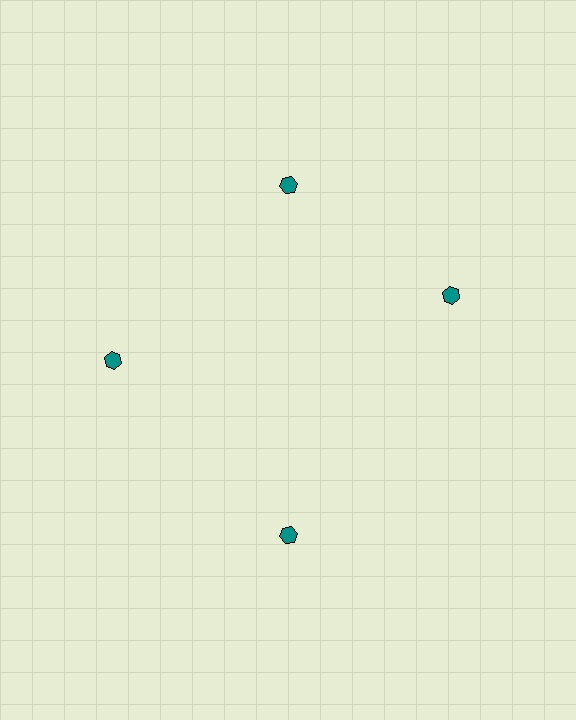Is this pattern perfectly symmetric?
No. The 4 teal hexagons are arranged in a ring, but one element near the 3 o'clock position is rotated out of alignment along the ring, breaking the 4-fold rotational symmetry.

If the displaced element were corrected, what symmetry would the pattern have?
It would have 4-fold rotational symmetry — the pattern would map onto itself every 90 degrees.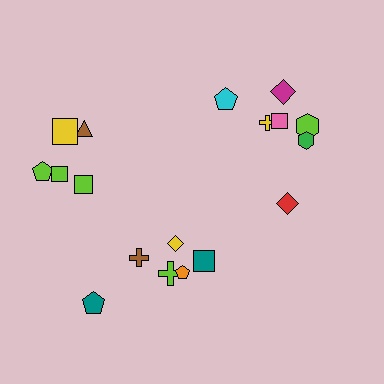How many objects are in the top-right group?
There are 7 objects.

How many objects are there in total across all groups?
There are 18 objects.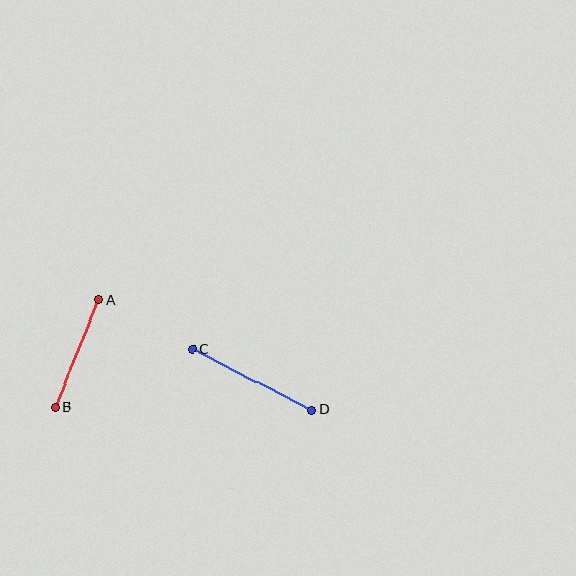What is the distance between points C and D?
The distance is approximately 134 pixels.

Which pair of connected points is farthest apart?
Points C and D are farthest apart.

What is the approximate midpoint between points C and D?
The midpoint is at approximately (252, 380) pixels.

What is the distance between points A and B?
The distance is approximately 116 pixels.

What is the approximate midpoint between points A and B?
The midpoint is at approximately (77, 353) pixels.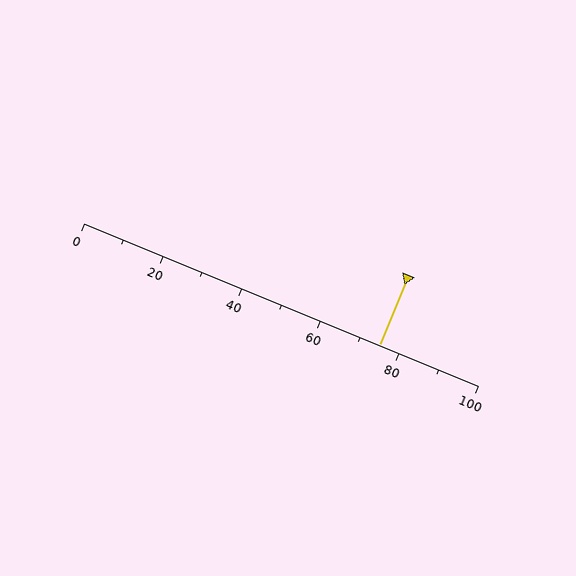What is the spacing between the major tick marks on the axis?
The major ticks are spaced 20 apart.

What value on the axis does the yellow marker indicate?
The marker indicates approximately 75.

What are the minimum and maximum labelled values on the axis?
The axis runs from 0 to 100.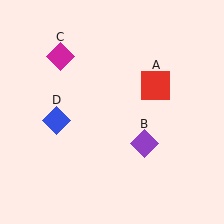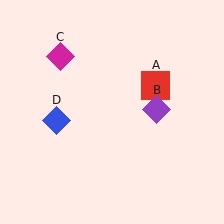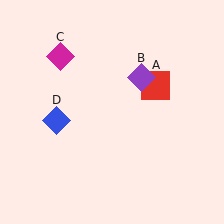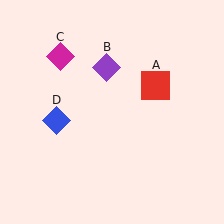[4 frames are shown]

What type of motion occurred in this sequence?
The purple diamond (object B) rotated counterclockwise around the center of the scene.